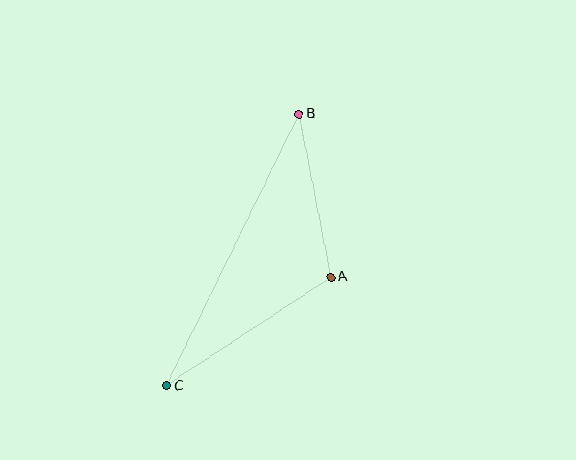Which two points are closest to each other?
Points A and B are closest to each other.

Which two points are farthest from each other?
Points B and C are farthest from each other.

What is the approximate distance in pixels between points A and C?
The distance between A and C is approximately 197 pixels.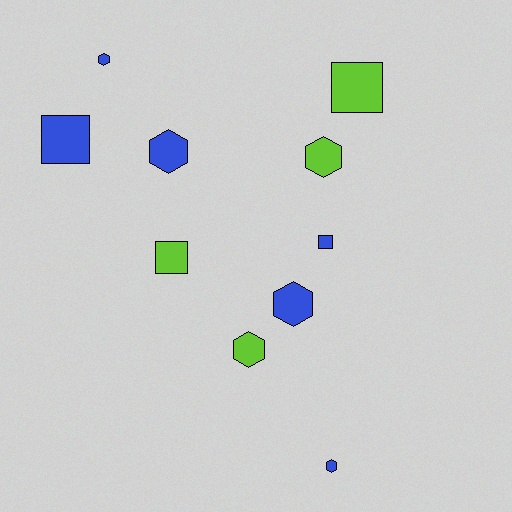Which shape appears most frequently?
Hexagon, with 6 objects.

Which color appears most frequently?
Blue, with 6 objects.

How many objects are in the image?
There are 10 objects.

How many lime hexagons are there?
There are 2 lime hexagons.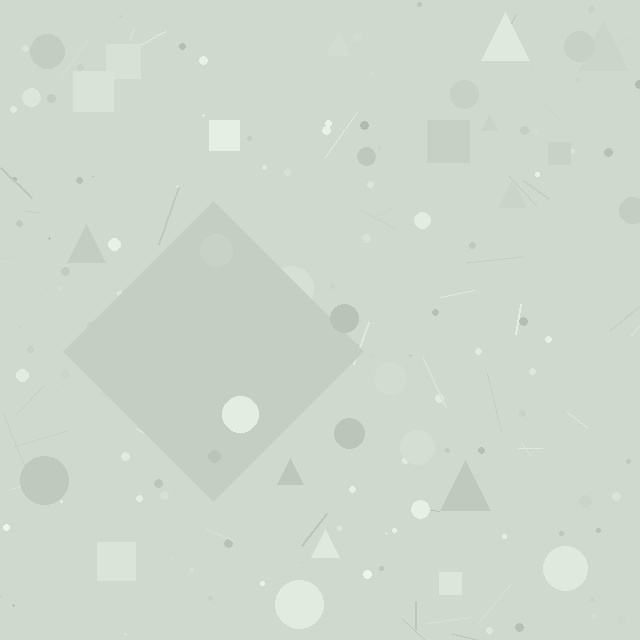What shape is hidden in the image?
A diamond is hidden in the image.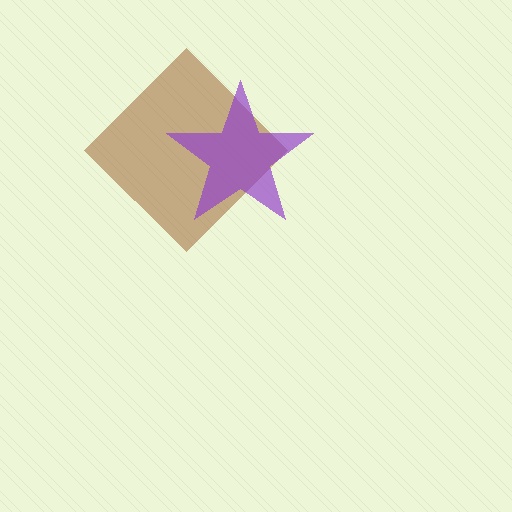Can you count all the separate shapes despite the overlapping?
Yes, there are 2 separate shapes.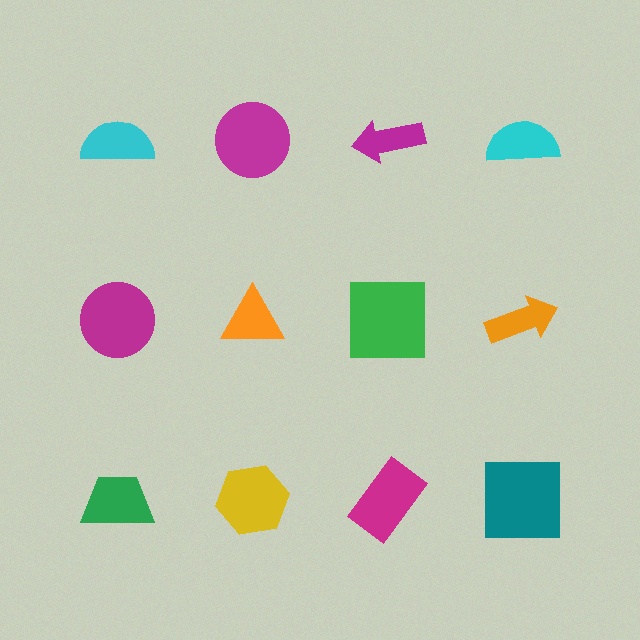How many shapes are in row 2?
4 shapes.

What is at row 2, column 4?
An orange arrow.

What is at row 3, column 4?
A teal square.